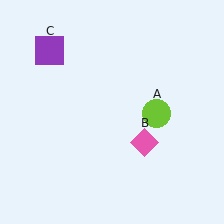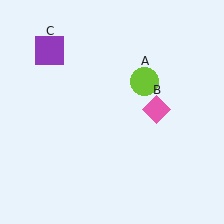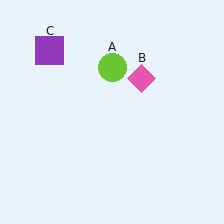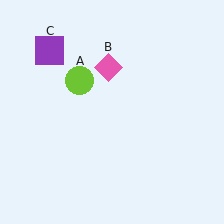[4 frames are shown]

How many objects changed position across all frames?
2 objects changed position: lime circle (object A), pink diamond (object B).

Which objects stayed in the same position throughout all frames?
Purple square (object C) remained stationary.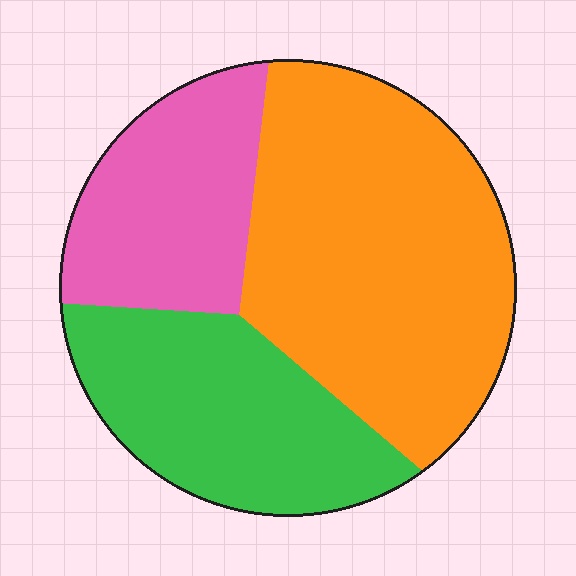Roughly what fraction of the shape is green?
Green covers around 30% of the shape.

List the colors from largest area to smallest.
From largest to smallest: orange, green, pink.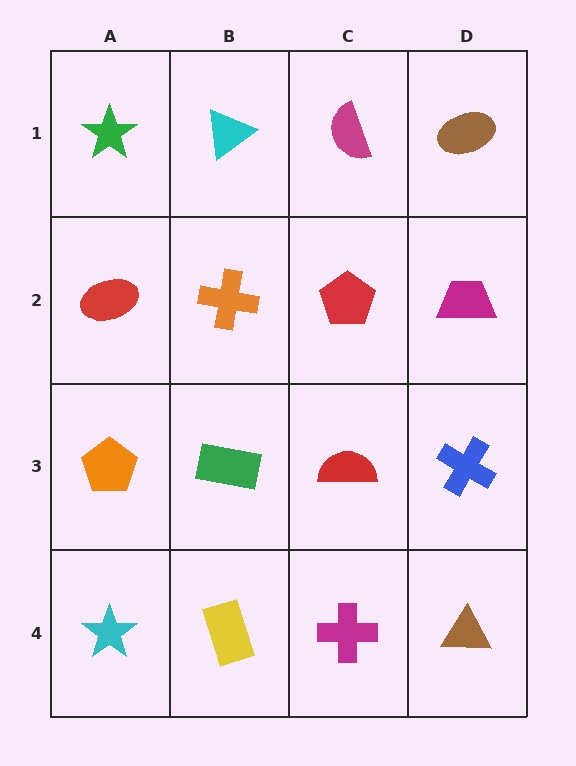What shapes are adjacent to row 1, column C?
A red pentagon (row 2, column C), a cyan triangle (row 1, column B), a brown ellipse (row 1, column D).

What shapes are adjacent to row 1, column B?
An orange cross (row 2, column B), a green star (row 1, column A), a magenta semicircle (row 1, column C).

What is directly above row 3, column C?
A red pentagon.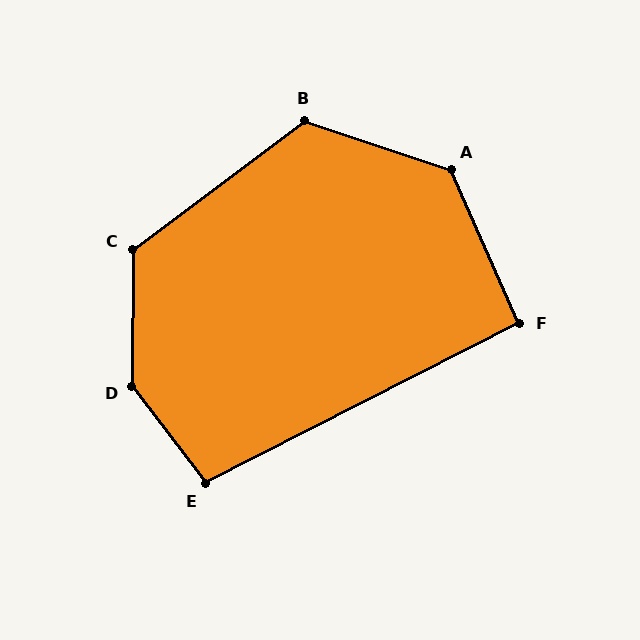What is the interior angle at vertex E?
Approximately 100 degrees (obtuse).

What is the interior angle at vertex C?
Approximately 128 degrees (obtuse).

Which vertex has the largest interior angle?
D, at approximately 142 degrees.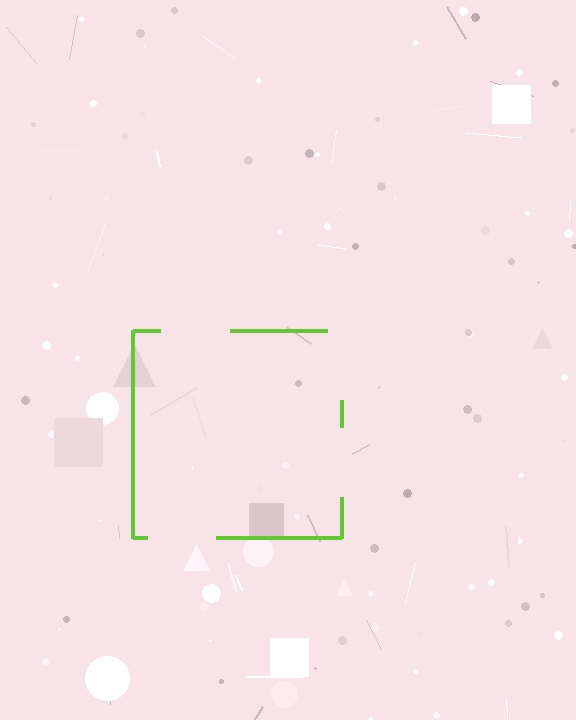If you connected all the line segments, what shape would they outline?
They would outline a square.